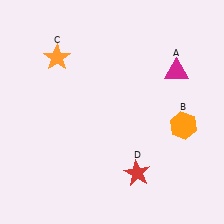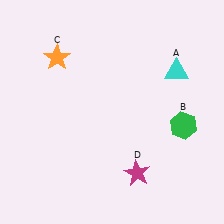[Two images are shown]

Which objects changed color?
A changed from magenta to cyan. B changed from orange to green. D changed from red to magenta.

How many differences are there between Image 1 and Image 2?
There are 3 differences between the two images.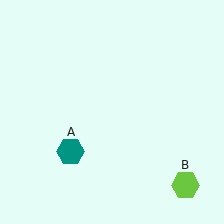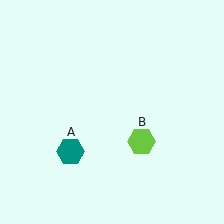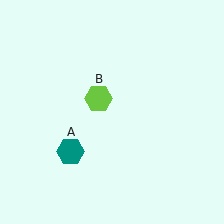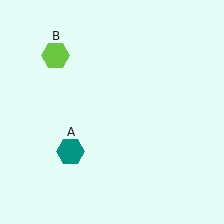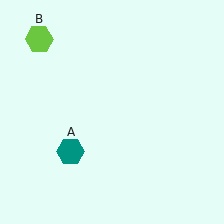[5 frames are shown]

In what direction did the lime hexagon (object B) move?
The lime hexagon (object B) moved up and to the left.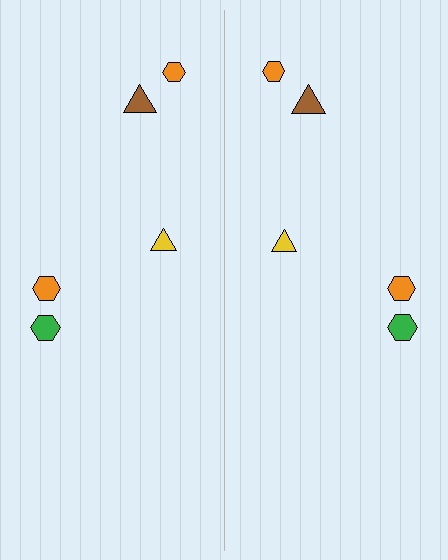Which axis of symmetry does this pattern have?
The pattern has a vertical axis of symmetry running through the center of the image.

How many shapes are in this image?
There are 10 shapes in this image.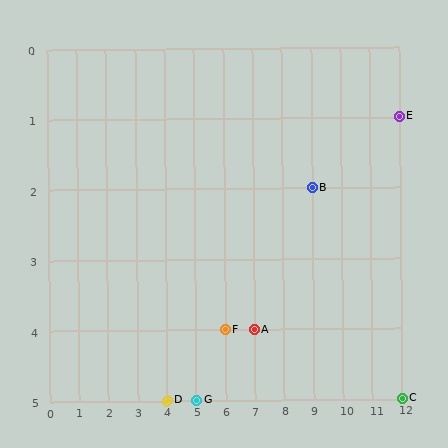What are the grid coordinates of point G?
Point G is at grid coordinates (5, 5).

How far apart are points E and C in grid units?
Points E and C are 4 rows apart.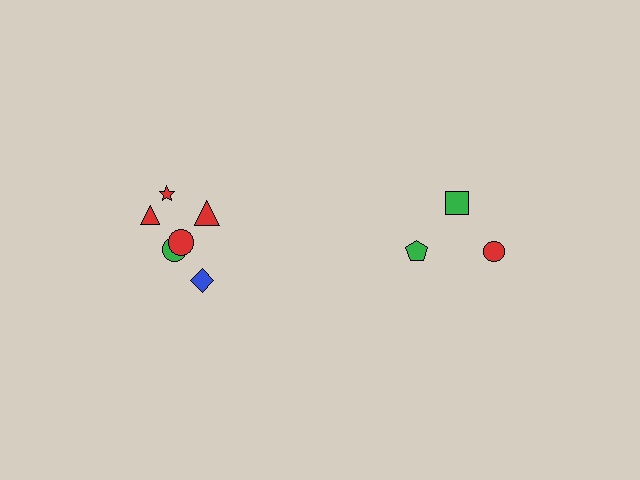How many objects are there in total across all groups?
There are 9 objects.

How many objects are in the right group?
There are 3 objects.